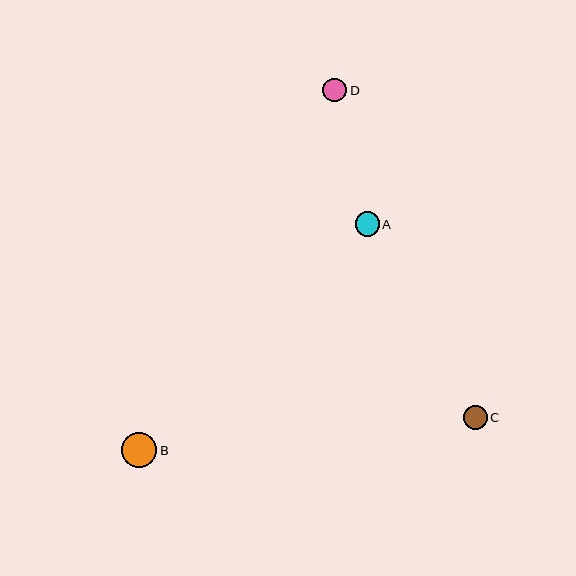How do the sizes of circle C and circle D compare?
Circle C and circle D are approximately the same size.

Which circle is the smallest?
Circle D is the smallest with a size of approximately 24 pixels.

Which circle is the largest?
Circle B is the largest with a size of approximately 35 pixels.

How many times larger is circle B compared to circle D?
Circle B is approximately 1.5 times the size of circle D.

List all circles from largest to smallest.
From largest to smallest: B, A, C, D.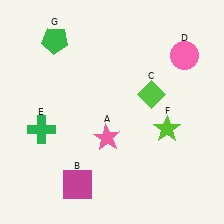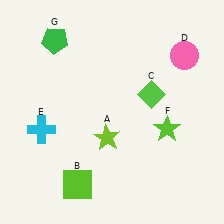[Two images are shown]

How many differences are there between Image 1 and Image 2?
There are 3 differences between the two images.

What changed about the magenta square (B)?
In Image 1, B is magenta. In Image 2, it changed to lime.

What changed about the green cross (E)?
In Image 1, E is green. In Image 2, it changed to cyan.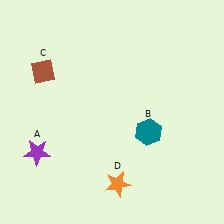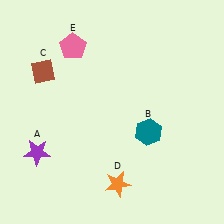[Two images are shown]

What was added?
A pink pentagon (E) was added in Image 2.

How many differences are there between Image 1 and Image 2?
There is 1 difference between the two images.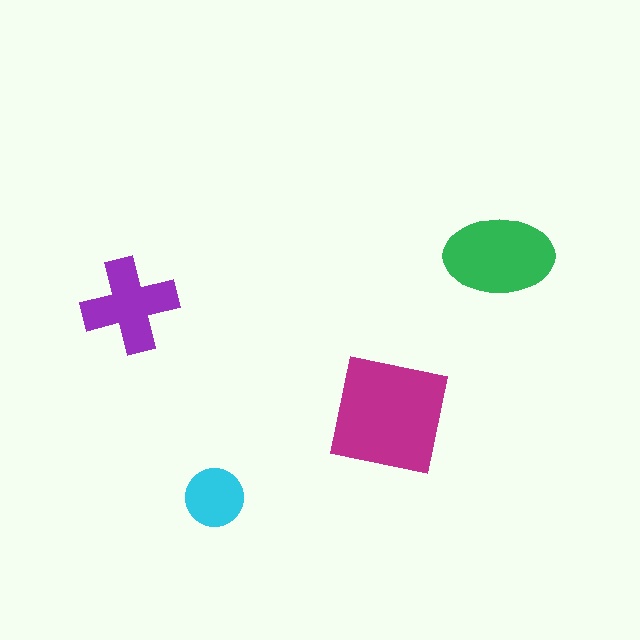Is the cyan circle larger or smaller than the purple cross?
Smaller.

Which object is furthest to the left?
The purple cross is leftmost.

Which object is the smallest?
The cyan circle.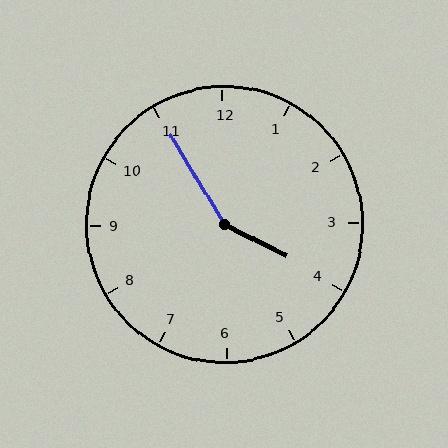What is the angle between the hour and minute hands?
Approximately 148 degrees.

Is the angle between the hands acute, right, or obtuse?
It is obtuse.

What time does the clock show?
3:55.